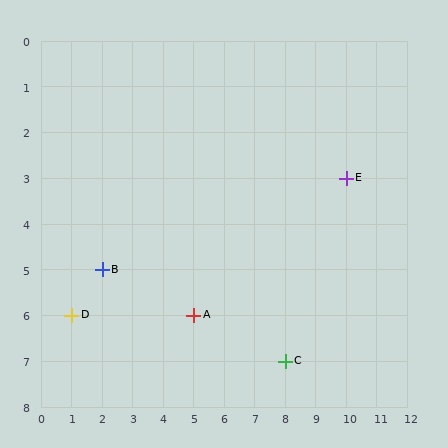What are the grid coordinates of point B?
Point B is at grid coordinates (2, 5).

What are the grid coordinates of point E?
Point E is at grid coordinates (10, 3).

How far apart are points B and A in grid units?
Points B and A are 3 columns and 1 row apart (about 3.2 grid units diagonally).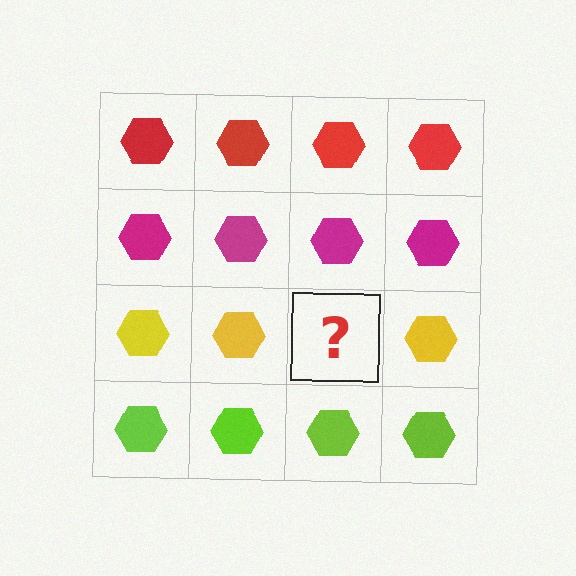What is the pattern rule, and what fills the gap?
The rule is that each row has a consistent color. The gap should be filled with a yellow hexagon.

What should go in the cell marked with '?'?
The missing cell should contain a yellow hexagon.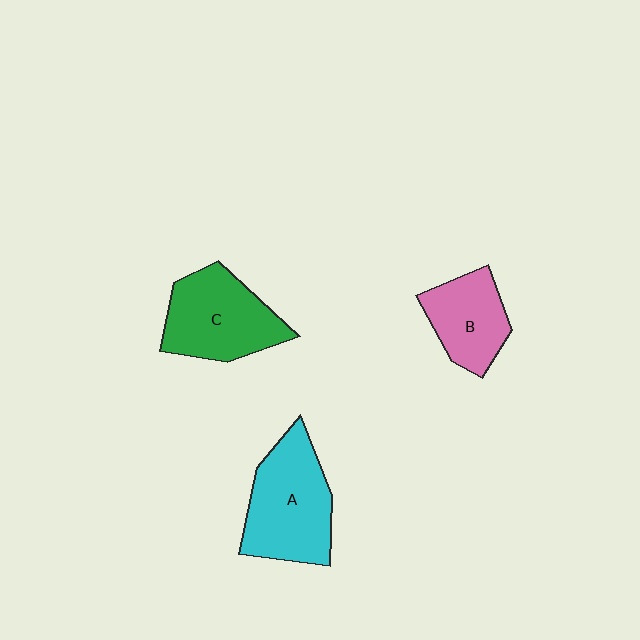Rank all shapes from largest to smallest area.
From largest to smallest: A (cyan), C (green), B (pink).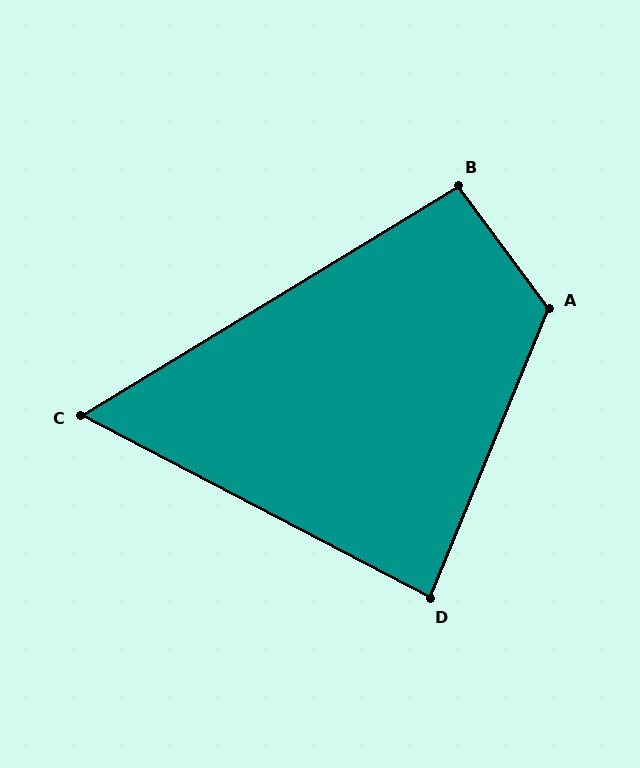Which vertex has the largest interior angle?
A, at approximately 121 degrees.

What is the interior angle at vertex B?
Approximately 95 degrees (obtuse).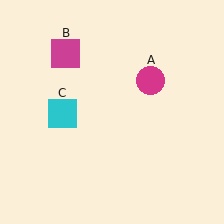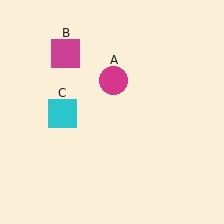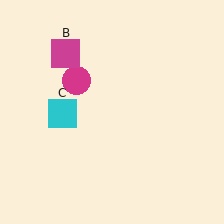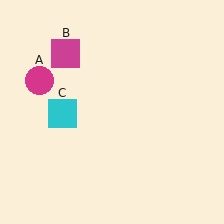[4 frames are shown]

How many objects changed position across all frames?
1 object changed position: magenta circle (object A).